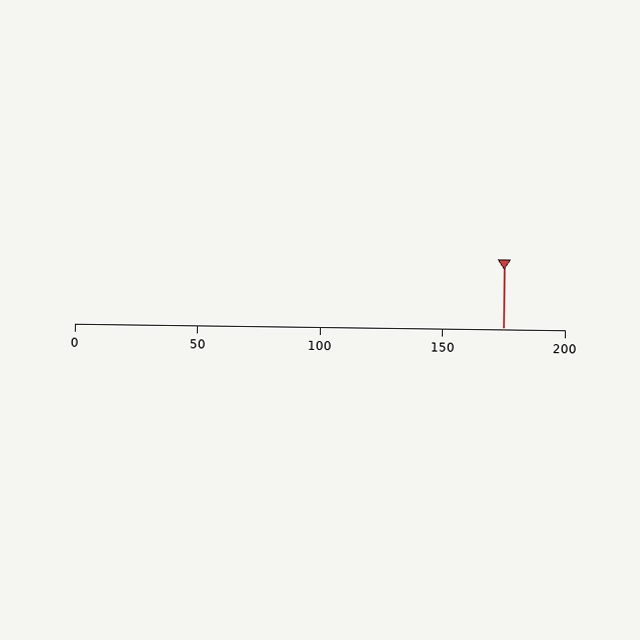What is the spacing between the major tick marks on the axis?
The major ticks are spaced 50 apart.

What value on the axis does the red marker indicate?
The marker indicates approximately 175.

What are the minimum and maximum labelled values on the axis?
The axis runs from 0 to 200.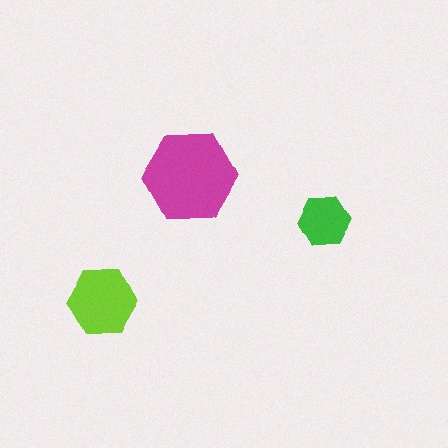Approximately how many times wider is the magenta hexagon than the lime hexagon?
About 1.5 times wider.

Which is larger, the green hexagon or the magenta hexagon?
The magenta one.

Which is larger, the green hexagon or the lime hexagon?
The lime one.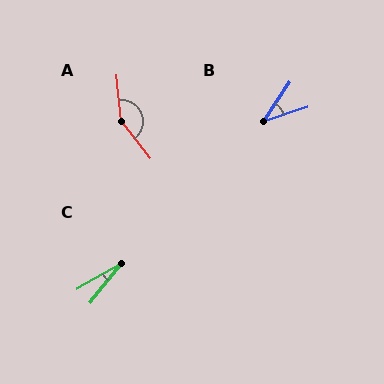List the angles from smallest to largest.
C (22°), B (38°), A (147°).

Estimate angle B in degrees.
Approximately 38 degrees.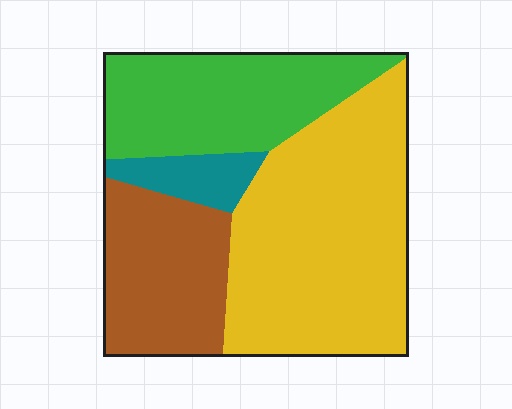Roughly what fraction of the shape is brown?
Brown takes up between a sixth and a third of the shape.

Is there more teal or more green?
Green.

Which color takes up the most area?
Yellow, at roughly 45%.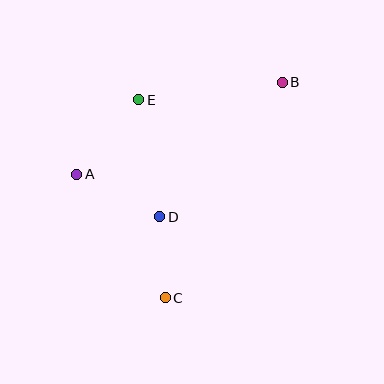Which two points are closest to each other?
Points C and D are closest to each other.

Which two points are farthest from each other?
Points B and C are farthest from each other.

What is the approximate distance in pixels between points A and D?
The distance between A and D is approximately 93 pixels.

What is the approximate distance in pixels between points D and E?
The distance between D and E is approximately 119 pixels.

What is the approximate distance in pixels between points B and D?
The distance between B and D is approximately 182 pixels.